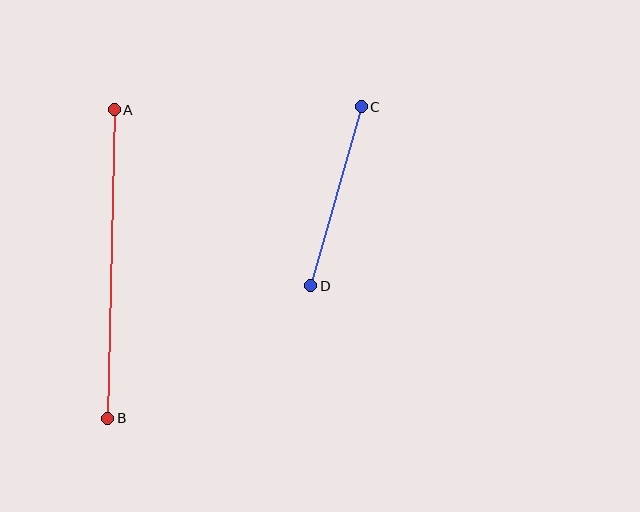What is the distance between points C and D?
The distance is approximately 186 pixels.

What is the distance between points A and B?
The distance is approximately 309 pixels.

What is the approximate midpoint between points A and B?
The midpoint is at approximately (111, 264) pixels.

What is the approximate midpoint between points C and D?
The midpoint is at approximately (336, 196) pixels.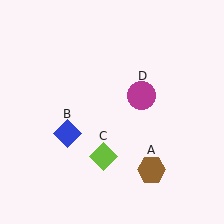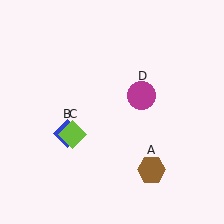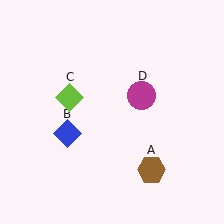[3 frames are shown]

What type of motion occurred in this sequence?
The lime diamond (object C) rotated clockwise around the center of the scene.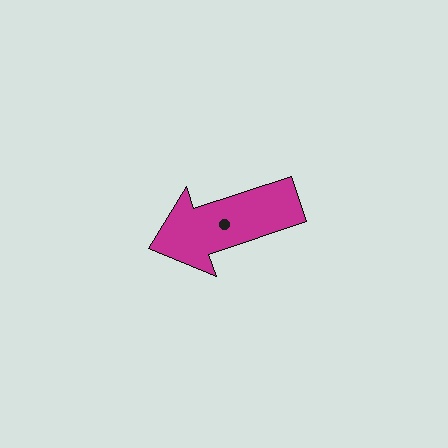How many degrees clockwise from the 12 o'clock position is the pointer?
Approximately 252 degrees.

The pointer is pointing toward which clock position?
Roughly 8 o'clock.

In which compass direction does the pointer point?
West.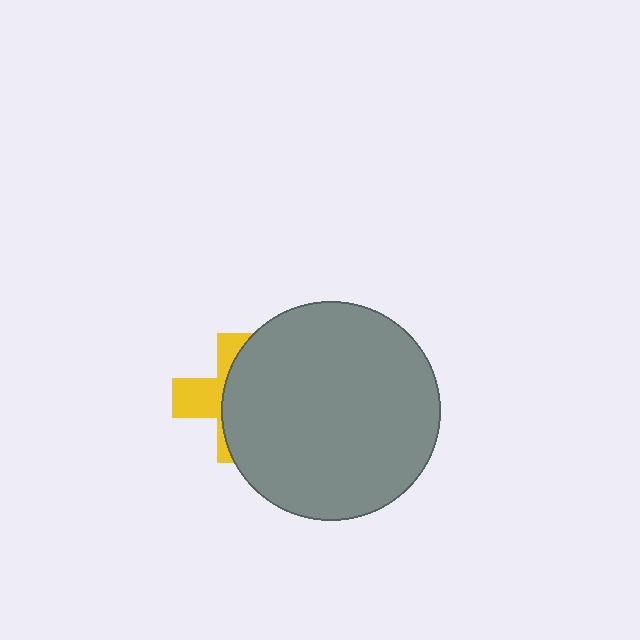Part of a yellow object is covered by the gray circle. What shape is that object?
It is a cross.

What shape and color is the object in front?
The object in front is a gray circle.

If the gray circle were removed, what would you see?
You would see the complete yellow cross.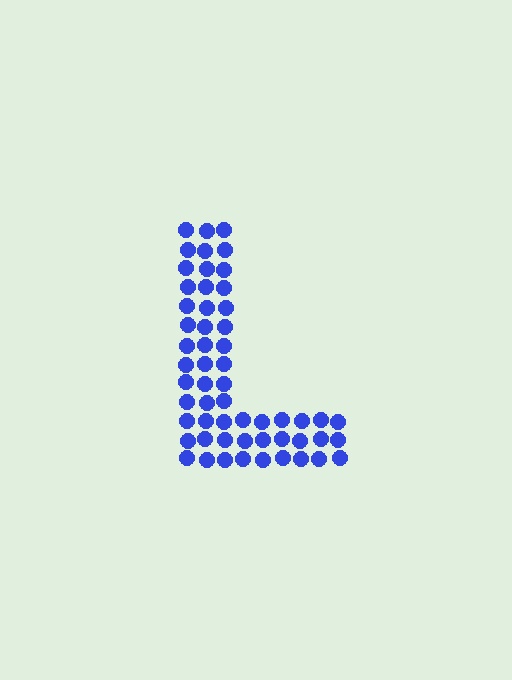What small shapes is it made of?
It is made of small circles.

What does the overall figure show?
The overall figure shows the letter L.